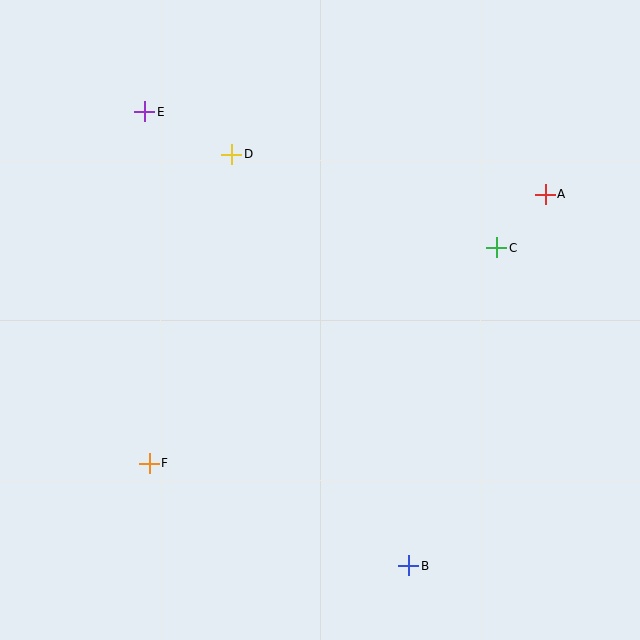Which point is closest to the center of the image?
Point D at (232, 154) is closest to the center.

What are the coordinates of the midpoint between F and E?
The midpoint between F and E is at (147, 288).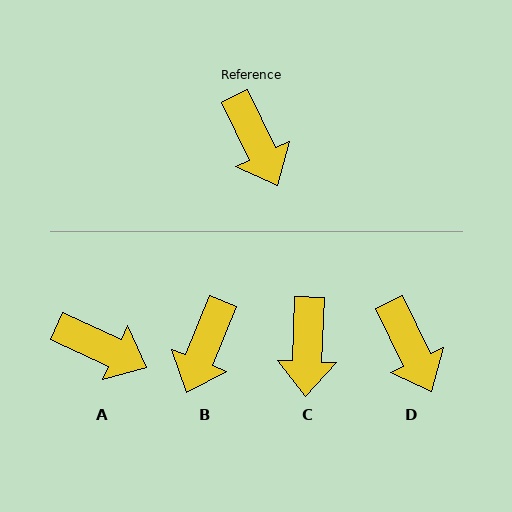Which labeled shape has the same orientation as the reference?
D.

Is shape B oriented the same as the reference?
No, it is off by about 48 degrees.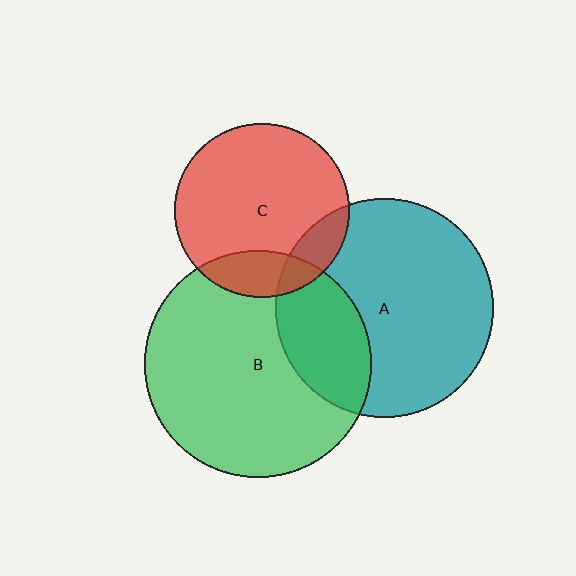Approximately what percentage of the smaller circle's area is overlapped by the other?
Approximately 30%.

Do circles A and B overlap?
Yes.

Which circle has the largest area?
Circle B (green).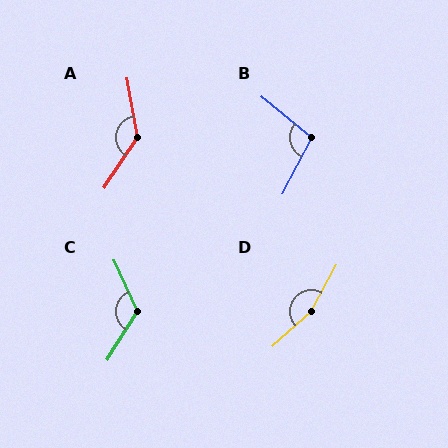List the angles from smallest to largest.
B (102°), C (123°), A (137°), D (161°).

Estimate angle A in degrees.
Approximately 137 degrees.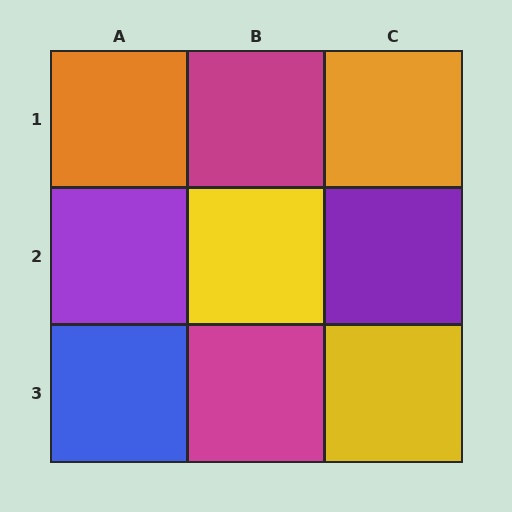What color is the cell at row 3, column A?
Blue.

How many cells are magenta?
2 cells are magenta.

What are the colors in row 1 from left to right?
Orange, magenta, orange.